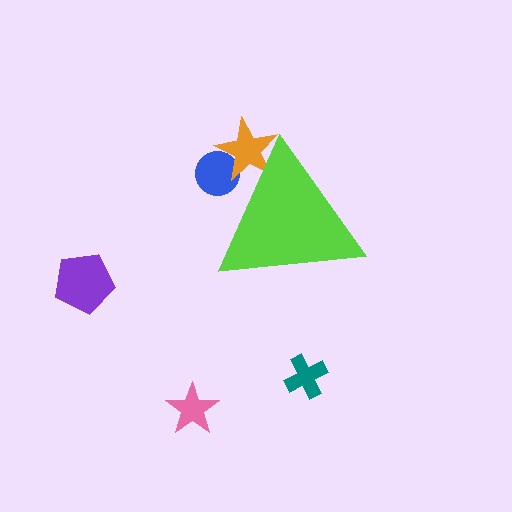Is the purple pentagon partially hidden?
No, the purple pentagon is fully visible.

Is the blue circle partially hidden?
Yes, the blue circle is partially hidden behind the lime triangle.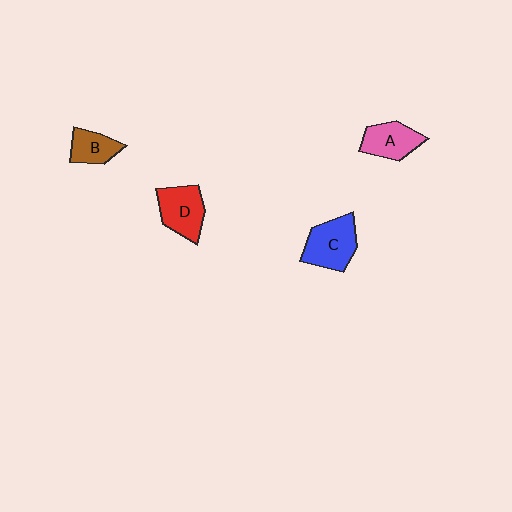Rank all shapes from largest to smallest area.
From largest to smallest: C (blue), D (red), A (pink), B (brown).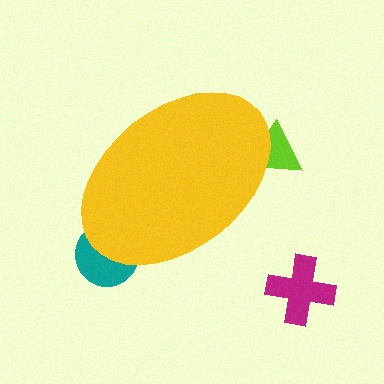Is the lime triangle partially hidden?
Yes, the lime triangle is partially hidden behind the yellow ellipse.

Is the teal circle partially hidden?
Yes, the teal circle is partially hidden behind the yellow ellipse.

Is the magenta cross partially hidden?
No, the magenta cross is fully visible.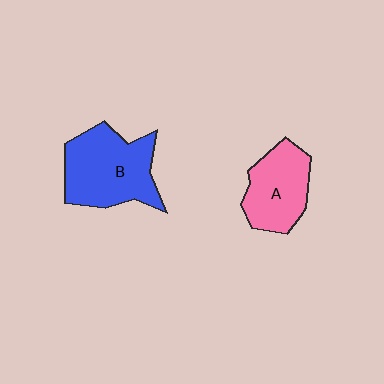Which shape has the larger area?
Shape B (blue).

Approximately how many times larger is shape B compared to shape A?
Approximately 1.4 times.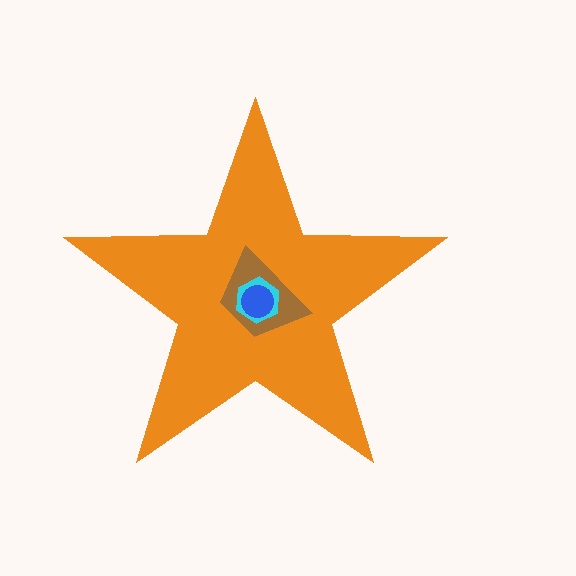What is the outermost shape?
The orange star.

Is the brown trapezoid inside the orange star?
Yes.